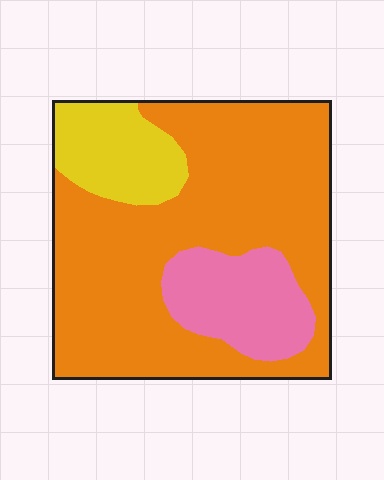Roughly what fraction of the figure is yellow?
Yellow covers about 15% of the figure.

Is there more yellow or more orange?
Orange.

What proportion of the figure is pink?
Pink takes up less than a sixth of the figure.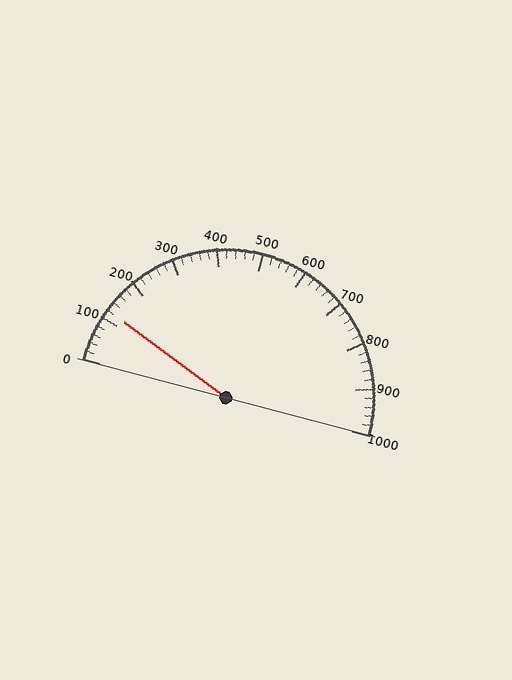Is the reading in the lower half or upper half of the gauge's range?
The reading is in the lower half of the range (0 to 1000).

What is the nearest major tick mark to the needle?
The nearest major tick mark is 100.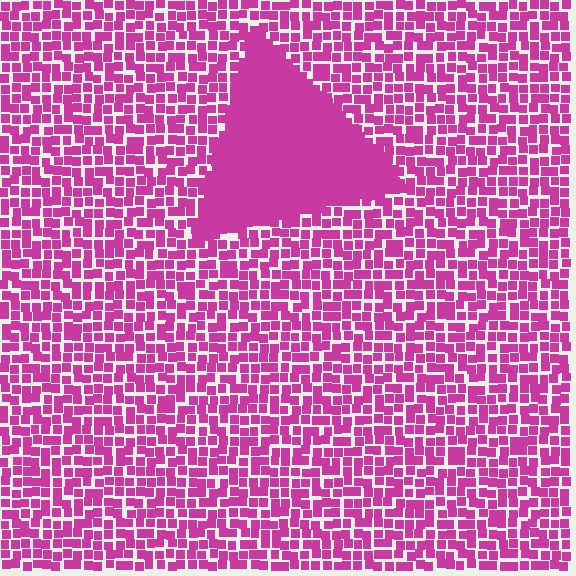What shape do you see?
I see a triangle.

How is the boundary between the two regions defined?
The boundary is defined by a change in element density (approximately 2.4x ratio). All elements are the same color, size, and shape.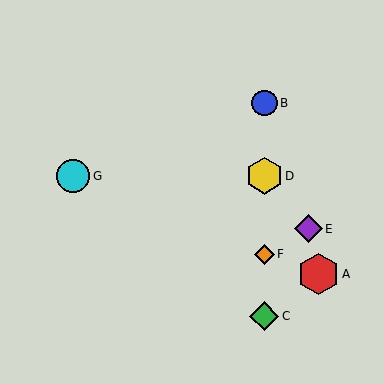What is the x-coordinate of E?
Object E is at x≈308.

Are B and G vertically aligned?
No, B is at x≈264 and G is at x≈73.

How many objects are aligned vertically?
4 objects (B, C, D, F) are aligned vertically.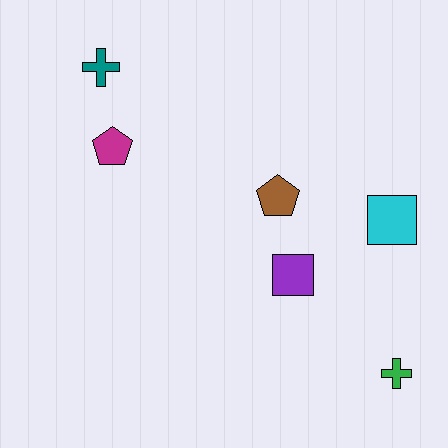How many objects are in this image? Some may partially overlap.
There are 6 objects.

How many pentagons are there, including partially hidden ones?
There are 2 pentagons.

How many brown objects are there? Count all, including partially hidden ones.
There is 1 brown object.